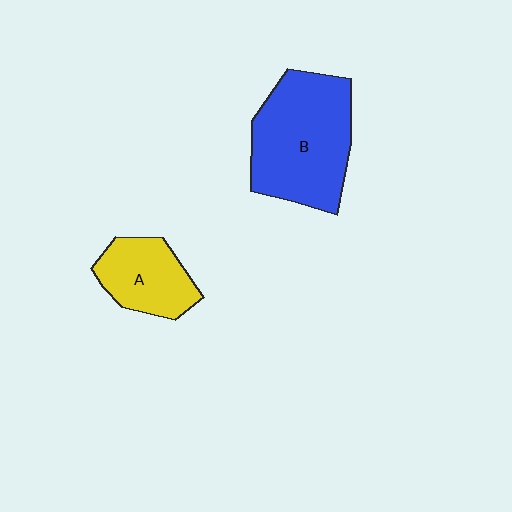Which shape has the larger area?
Shape B (blue).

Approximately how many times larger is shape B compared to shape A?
Approximately 1.9 times.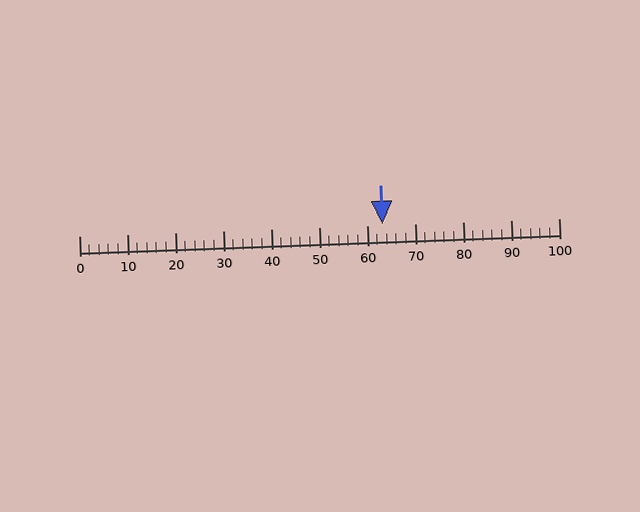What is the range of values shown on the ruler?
The ruler shows values from 0 to 100.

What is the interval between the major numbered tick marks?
The major tick marks are spaced 10 units apart.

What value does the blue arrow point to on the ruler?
The blue arrow points to approximately 63.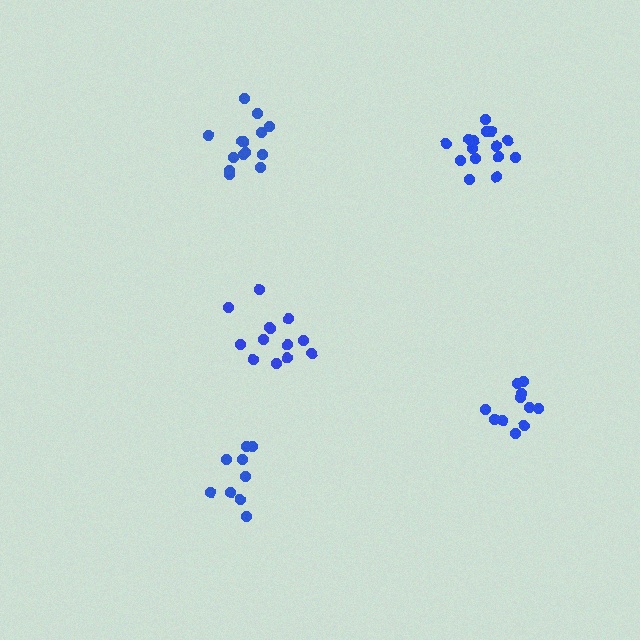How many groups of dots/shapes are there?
There are 5 groups.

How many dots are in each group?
Group 1: 14 dots, Group 2: 11 dots, Group 3: 15 dots, Group 4: 13 dots, Group 5: 9 dots (62 total).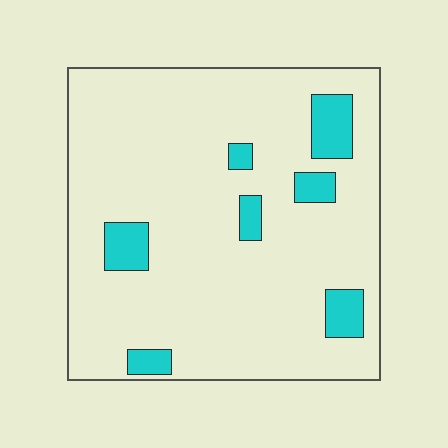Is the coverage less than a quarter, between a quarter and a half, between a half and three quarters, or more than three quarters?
Less than a quarter.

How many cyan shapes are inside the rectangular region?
7.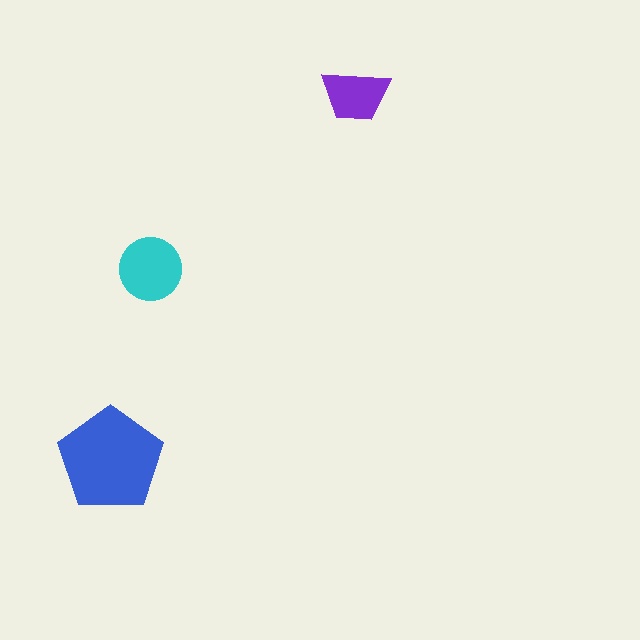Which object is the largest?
The blue pentagon.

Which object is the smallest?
The purple trapezoid.